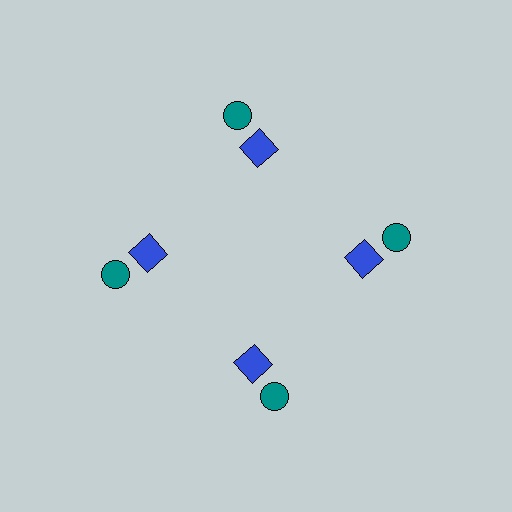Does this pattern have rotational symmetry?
Yes, this pattern has 4-fold rotational symmetry. It looks the same after rotating 90 degrees around the center.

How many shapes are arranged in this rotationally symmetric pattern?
There are 8 shapes, arranged in 4 groups of 2.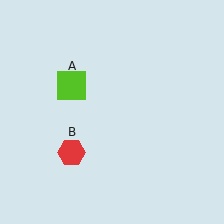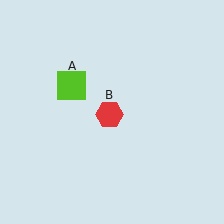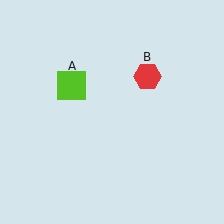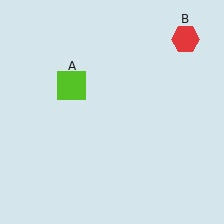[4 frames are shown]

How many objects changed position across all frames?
1 object changed position: red hexagon (object B).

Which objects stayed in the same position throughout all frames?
Lime square (object A) remained stationary.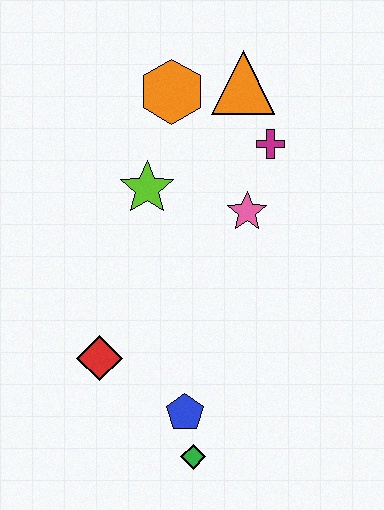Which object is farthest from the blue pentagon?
The orange triangle is farthest from the blue pentagon.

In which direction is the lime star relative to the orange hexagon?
The lime star is below the orange hexagon.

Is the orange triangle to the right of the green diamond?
Yes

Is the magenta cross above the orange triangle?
No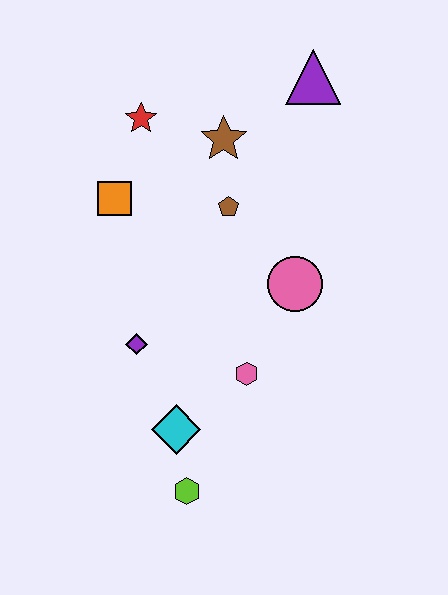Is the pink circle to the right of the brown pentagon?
Yes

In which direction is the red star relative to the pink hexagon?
The red star is above the pink hexagon.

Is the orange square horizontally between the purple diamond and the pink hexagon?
No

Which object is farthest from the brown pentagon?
The lime hexagon is farthest from the brown pentagon.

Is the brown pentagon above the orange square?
No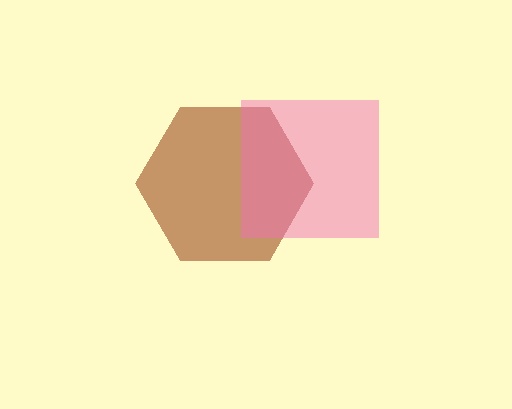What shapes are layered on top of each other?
The layered shapes are: a brown hexagon, a pink square.